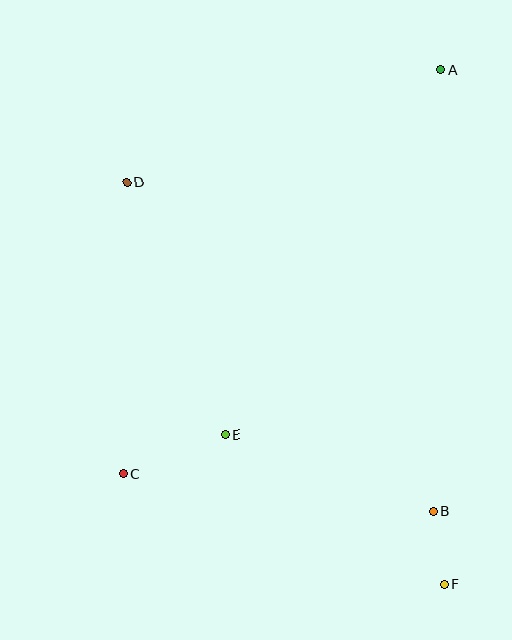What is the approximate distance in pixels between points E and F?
The distance between E and F is approximately 266 pixels.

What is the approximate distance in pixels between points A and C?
The distance between A and C is approximately 514 pixels.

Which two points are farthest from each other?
Points A and F are farthest from each other.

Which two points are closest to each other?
Points B and F are closest to each other.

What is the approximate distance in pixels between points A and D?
The distance between A and D is approximately 333 pixels.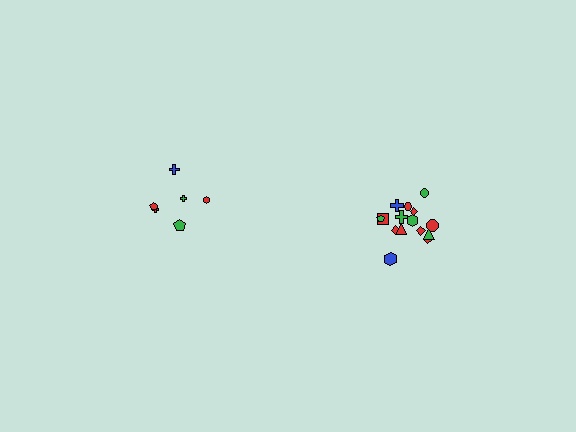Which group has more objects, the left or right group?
The right group.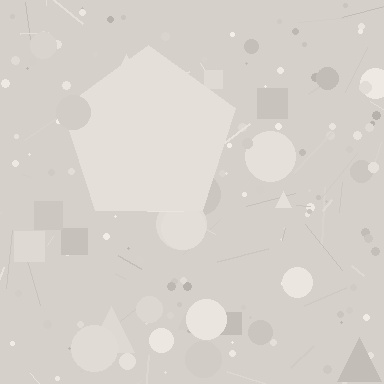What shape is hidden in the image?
A pentagon is hidden in the image.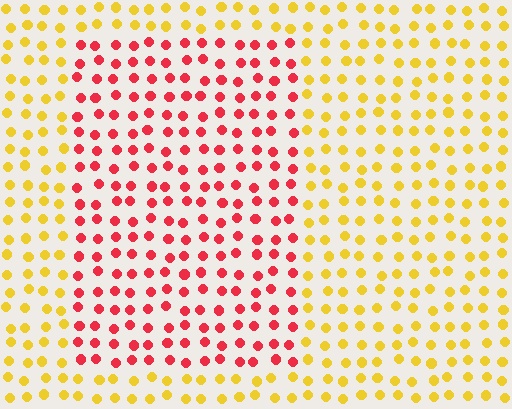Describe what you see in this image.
The image is filled with small yellow elements in a uniform arrangement. A rectangle-shaped region is visible where the elements are tinted to a slightly different hue, forming a subtle color boundary.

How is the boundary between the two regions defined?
The boundary is defined purely by a slight shift in hue (about 58 degrees). Spacing, size, and orientation are identical on both sides.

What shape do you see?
I see a rectangle.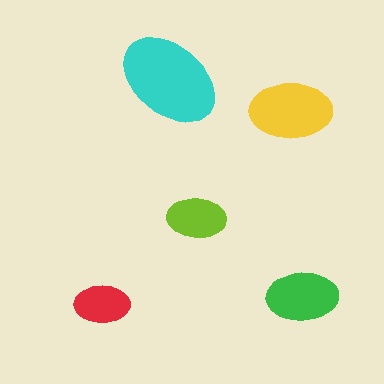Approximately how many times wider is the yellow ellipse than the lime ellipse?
About 1.5 times wider.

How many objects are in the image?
There are 5 objects in the image.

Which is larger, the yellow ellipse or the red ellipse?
The yellow one.